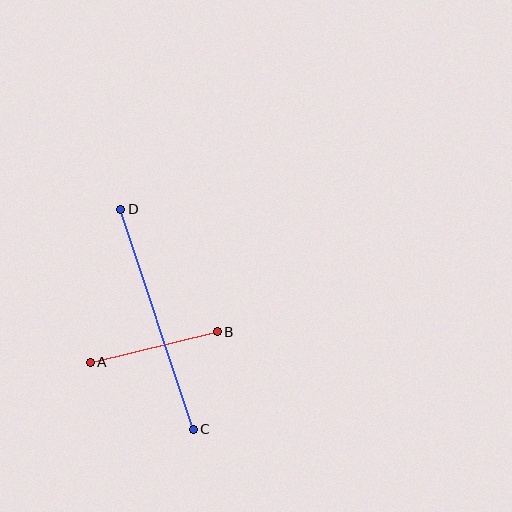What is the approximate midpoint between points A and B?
The midpoint is at approximately (154, 347) pixels.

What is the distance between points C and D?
The distance is approximately 232 pixels.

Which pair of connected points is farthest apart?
Points C and D are farthest apart.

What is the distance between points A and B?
The distance is approximately 131 pixels.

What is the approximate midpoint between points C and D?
The midpoint is at approximately (157, 319) pixels.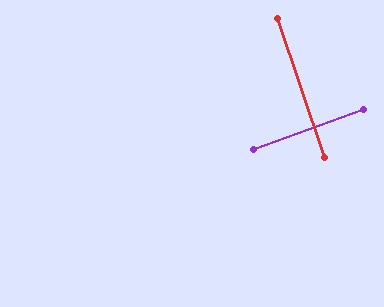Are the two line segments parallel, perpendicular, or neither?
Perpendicular — they meet at approximately 88°.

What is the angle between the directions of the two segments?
Approximately 88 degrees.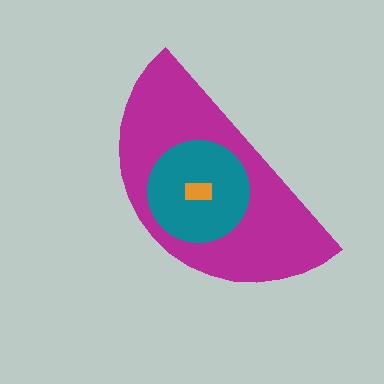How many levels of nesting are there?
3.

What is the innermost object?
The orange rectangle.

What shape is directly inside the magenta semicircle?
The teal circle.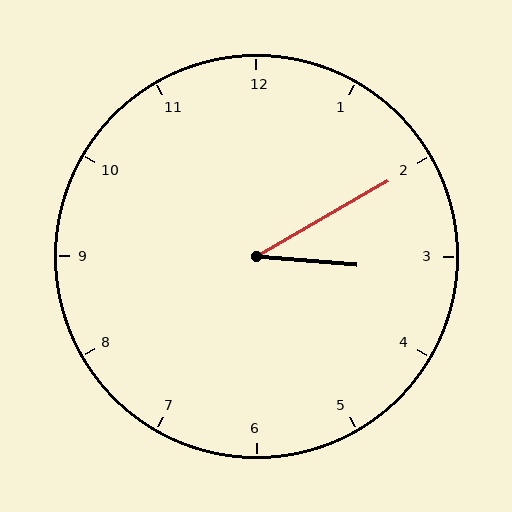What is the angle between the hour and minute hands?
Approximately 35 degrees.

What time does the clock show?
3:10.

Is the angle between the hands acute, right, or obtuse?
It is acute.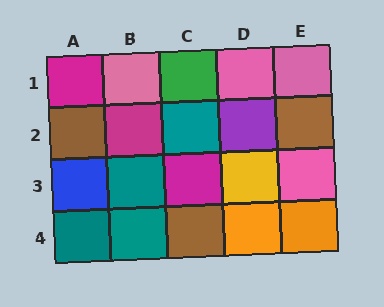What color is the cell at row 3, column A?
Blue.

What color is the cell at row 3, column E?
Pink.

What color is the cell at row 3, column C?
Magenta.